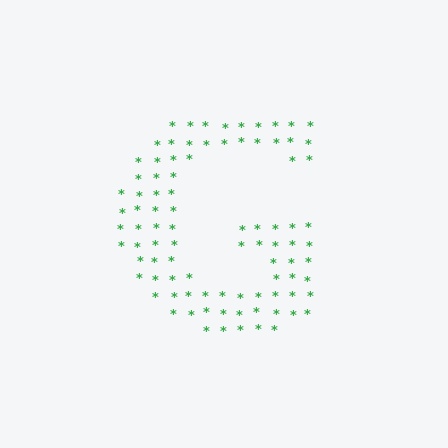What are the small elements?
The small elements are asterisks.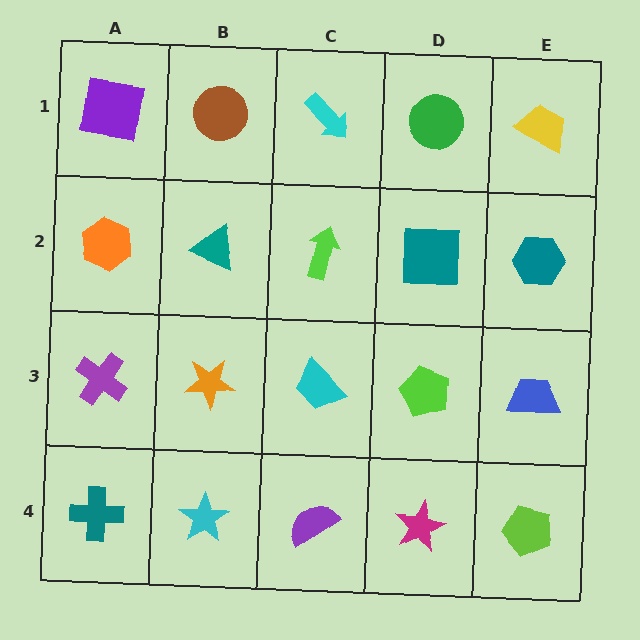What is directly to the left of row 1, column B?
A purple square.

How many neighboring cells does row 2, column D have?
4.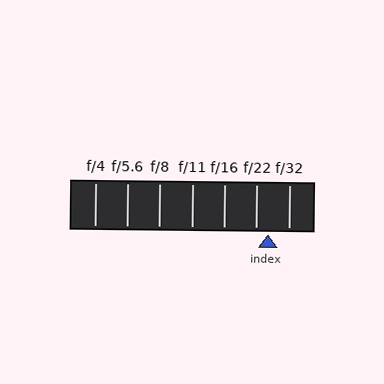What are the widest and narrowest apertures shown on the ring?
The widest aperture shown is f/4 and the narrowest is f/32.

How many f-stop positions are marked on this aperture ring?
There are 7 f-stop positions marked.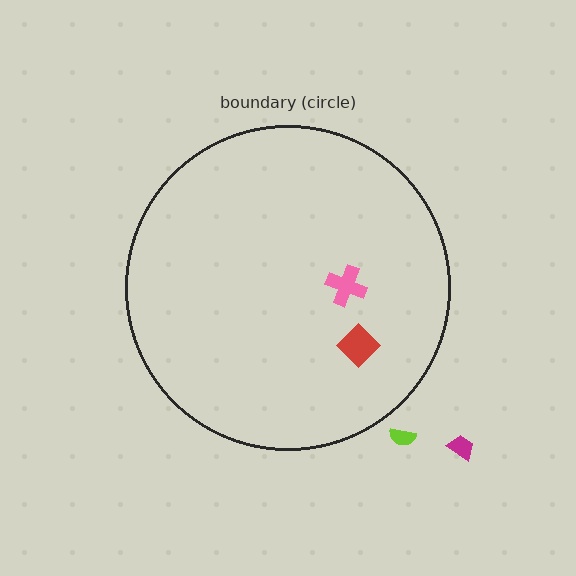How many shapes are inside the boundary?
2 inside, 2 outside.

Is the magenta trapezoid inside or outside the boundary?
Outside.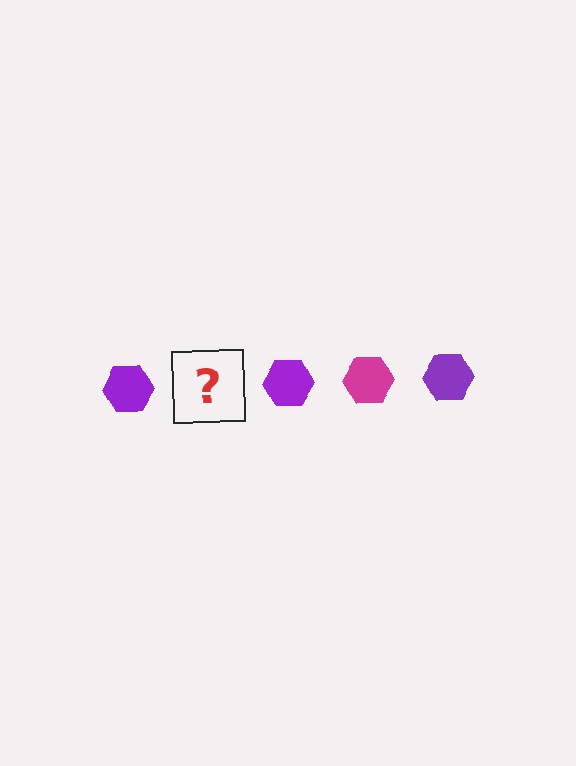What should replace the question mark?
The question mark should be replaced with a magenta hexagon.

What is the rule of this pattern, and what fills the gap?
The rule is that the pattern cycles through purple, magenta hexagons. The gap should be filled with a magenta hexagon.